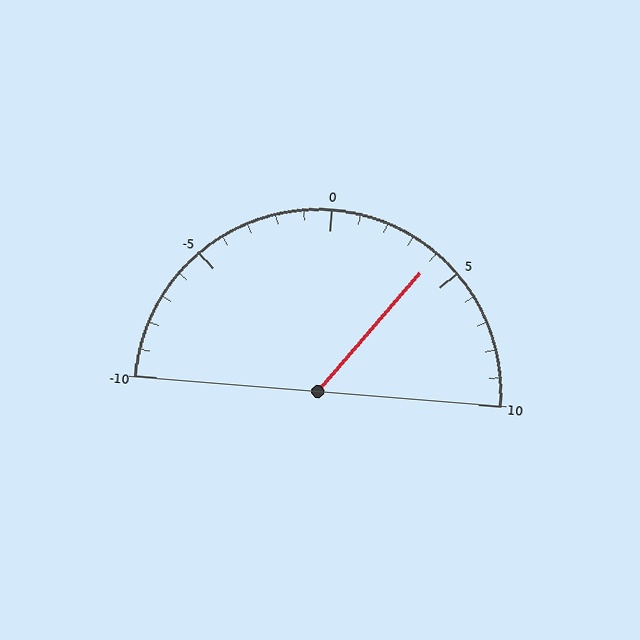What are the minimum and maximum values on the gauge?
The gauge ranges from -10 to 10.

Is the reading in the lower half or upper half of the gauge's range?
The reading is in the upper half of the range (-10 to 10).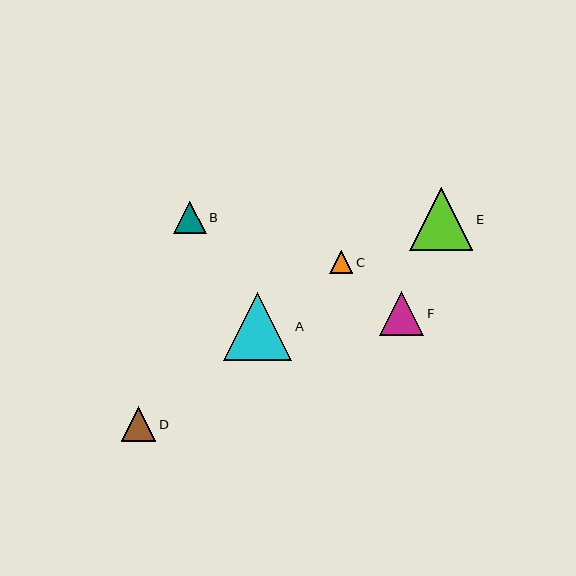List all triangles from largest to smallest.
From largest to smallest: A, E, F, D, B, C.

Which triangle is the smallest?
Triangle C is the smallest with a size of approximately 23 pixels.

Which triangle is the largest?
Triangle A is the largest with a size of approximately 68 pixels.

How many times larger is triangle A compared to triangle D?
Triangle A is approximately 2.0 times the size of triangle D.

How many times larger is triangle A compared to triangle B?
Triangle A is approximately 2.1 times the size of triangle B.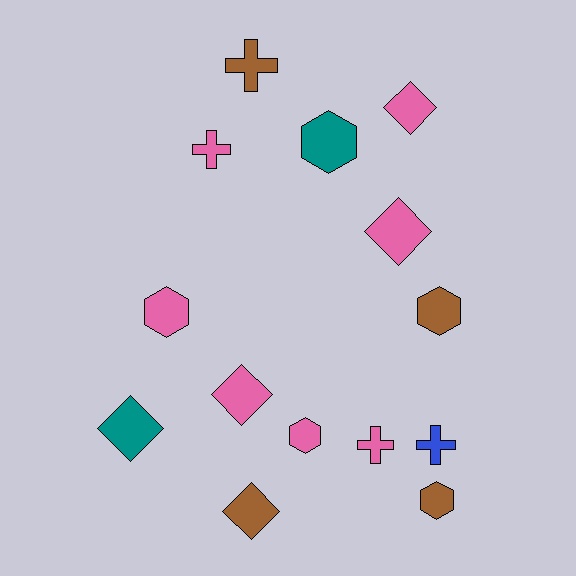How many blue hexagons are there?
There are no blue hexagons.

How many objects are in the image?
There are 14 objects.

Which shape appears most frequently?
Diamond, with 5 objects.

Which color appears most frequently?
Pink, with 7 objects.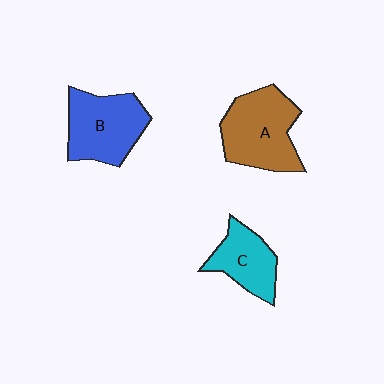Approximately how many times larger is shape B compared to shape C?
Approximately 1.4 times.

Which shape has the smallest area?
Shape C (cyan).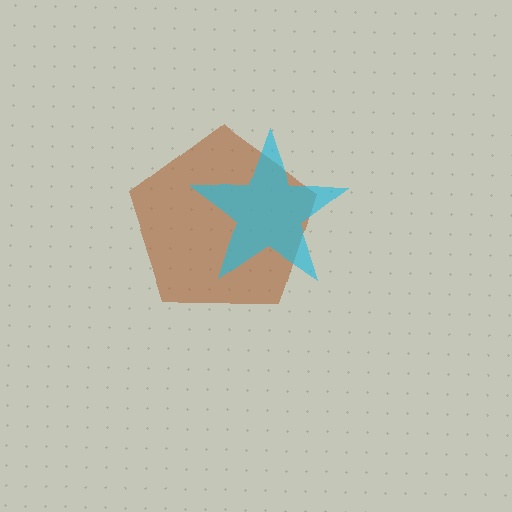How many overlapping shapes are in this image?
There are 2 overlapping shapes in the image.